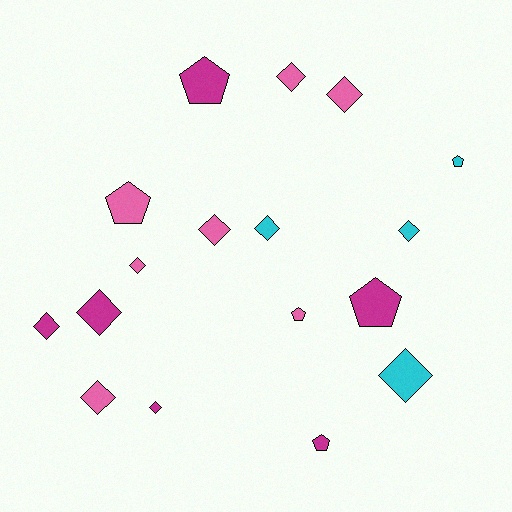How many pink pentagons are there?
There are 2 pink pentagons.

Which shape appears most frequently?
Diamond, with 11 objects.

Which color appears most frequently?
Pink, with 7 objects.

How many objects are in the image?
There are 17 objects.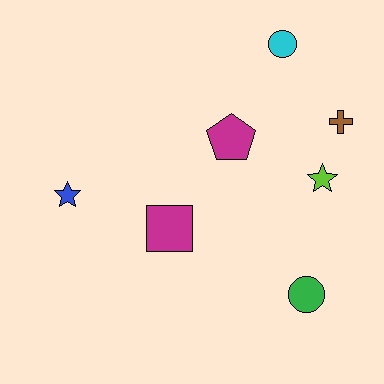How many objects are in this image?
There are 7 objects.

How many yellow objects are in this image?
There are no yellow objects.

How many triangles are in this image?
There are no triangles.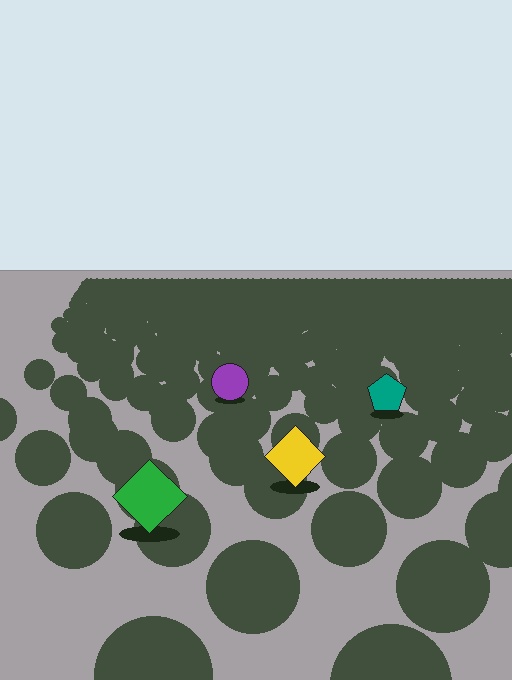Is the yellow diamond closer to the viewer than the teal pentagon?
Yes. The yellow diamond is closer — you can tell from the texture gradient: the ground texture is coarser near it.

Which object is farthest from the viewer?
The purple circle is farthest from the viewer. It appears smaller and the ground texture around it is denser.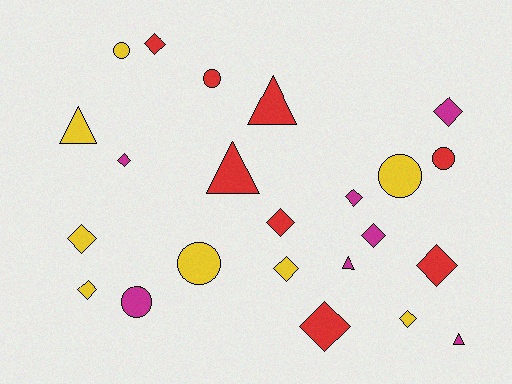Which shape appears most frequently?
Diamond, with 12 objects.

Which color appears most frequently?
Yellow, with 8 objects.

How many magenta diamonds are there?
There are 4 magenta diamonds.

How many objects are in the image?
There are 23 objects.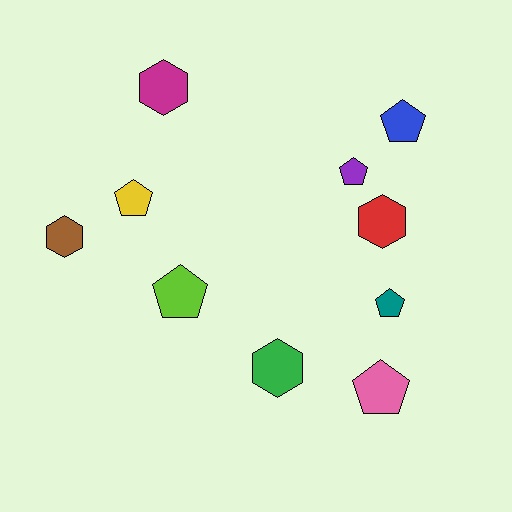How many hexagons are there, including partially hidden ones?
There are 4 hexagons.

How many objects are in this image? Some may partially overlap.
There are 10 objects.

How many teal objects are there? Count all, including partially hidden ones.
There is 1 teal object.